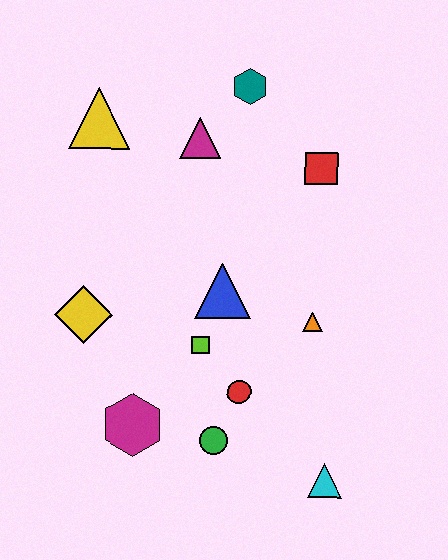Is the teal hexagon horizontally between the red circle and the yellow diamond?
No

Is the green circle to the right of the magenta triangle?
Yes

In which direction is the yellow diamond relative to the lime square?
The yellow diamond is to the left of the lime square.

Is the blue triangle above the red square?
No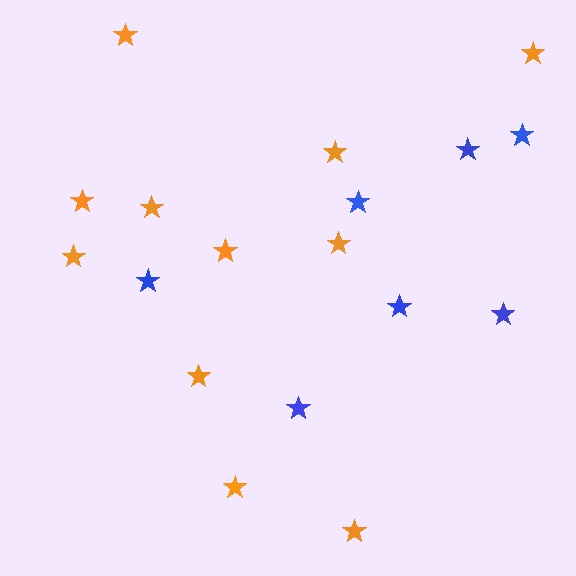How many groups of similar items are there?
There are 2 groups: one group of orange stars (11) and one group of blue stars (7).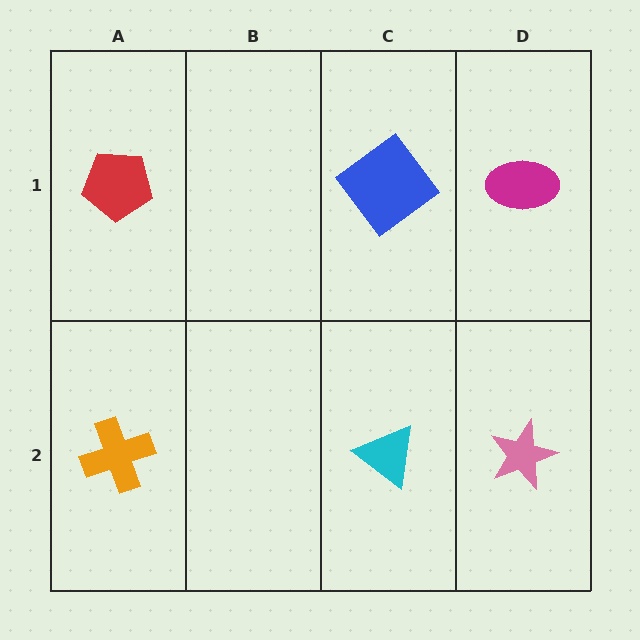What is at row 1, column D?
A magenta ellipse.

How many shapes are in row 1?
3 shapes.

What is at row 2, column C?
A cyan triangle.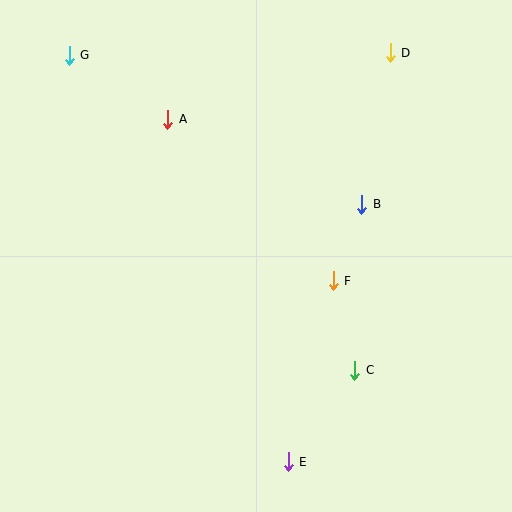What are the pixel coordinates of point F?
Point F is at (333, 281).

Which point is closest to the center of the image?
Point F at (333, 281) is closest to the center.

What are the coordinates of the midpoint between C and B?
The midpoint between C and B is at (358, 287).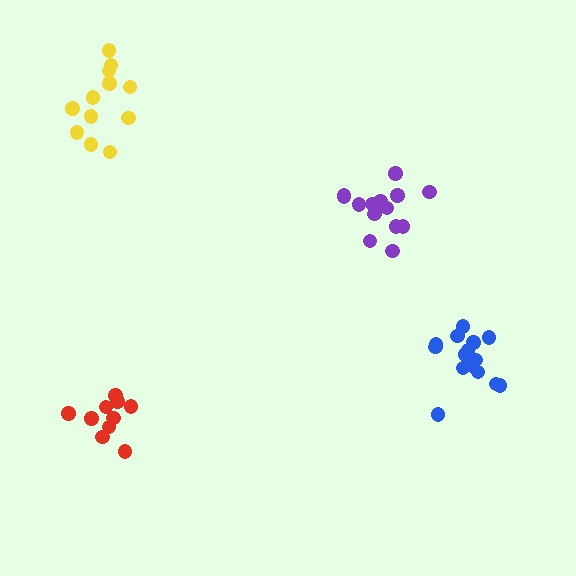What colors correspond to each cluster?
The clusters are colored: purple, red, blue, yellow.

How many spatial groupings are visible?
There are 4 spatial groupings.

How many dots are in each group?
Group 1: 16 dots, Group 2: 10 dots, Group 3: 15 dots, Group 4: 12 dots (53 total).